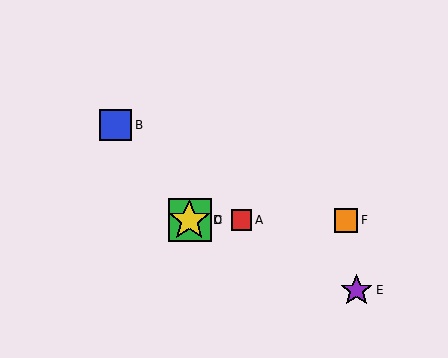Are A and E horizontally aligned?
No, A is at y≈220 and E is at y≈290.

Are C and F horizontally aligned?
Yes, both are at y≈220.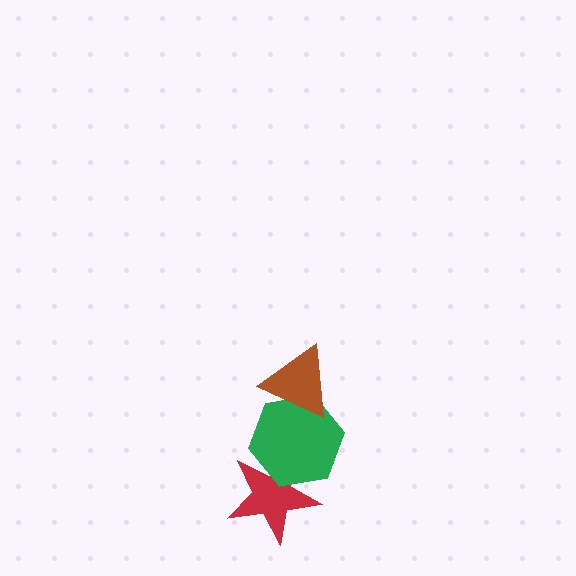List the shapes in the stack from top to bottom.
From top to bottom: the brown triangle, the green hexagon, the red star.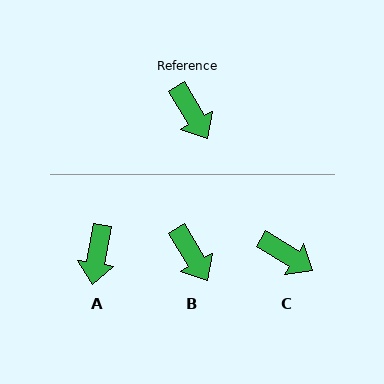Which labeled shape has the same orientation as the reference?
B.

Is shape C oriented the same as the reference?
No, it is off by about 27 degrees.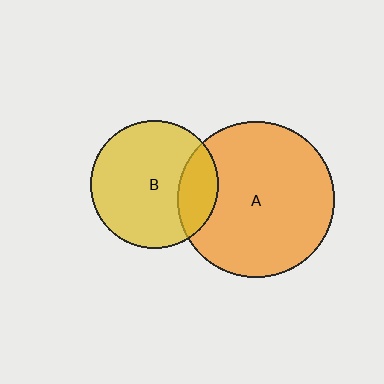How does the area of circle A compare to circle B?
Approximately 1.5 times.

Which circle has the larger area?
Circle A (orange).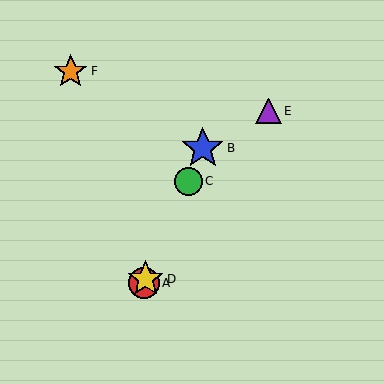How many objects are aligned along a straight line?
4 objects (A, B, C, D) are aligned along a straight line.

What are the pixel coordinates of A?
Object A is at (144, 283).